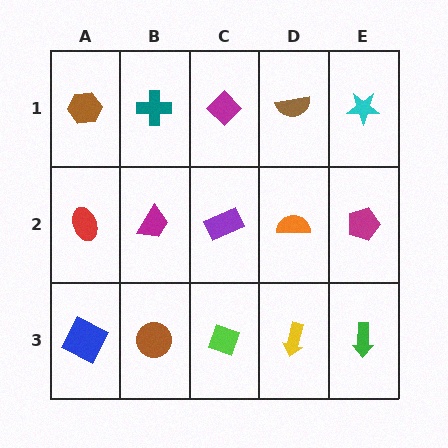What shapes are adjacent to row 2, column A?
A brown hexagon (row 1, column A), a blue square (row 3, column A), a magenta trapezoid (row 2, column B).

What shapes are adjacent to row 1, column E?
A magenta pentagon (row 2, column E), a brown semicircle (row 1, column D).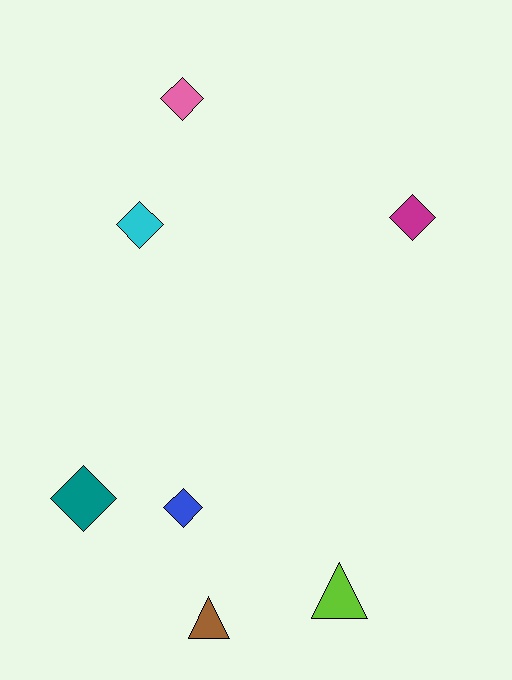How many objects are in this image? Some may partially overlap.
There are 7 objects.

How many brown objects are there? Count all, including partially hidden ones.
There is 1 brown object.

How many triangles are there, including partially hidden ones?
There are 2 triangles.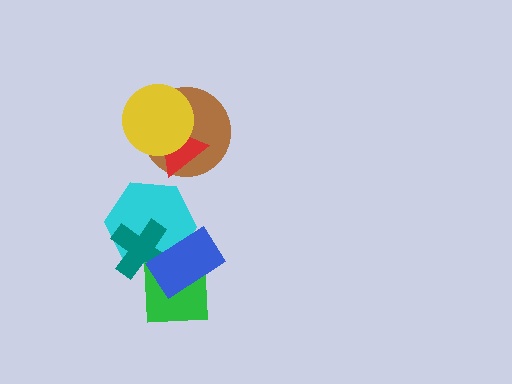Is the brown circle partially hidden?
Yes, it is partially covered by another shape.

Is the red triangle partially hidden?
Yes, it is partially covered by another shape.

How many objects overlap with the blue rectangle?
3 objects overlap with the blue rectangle.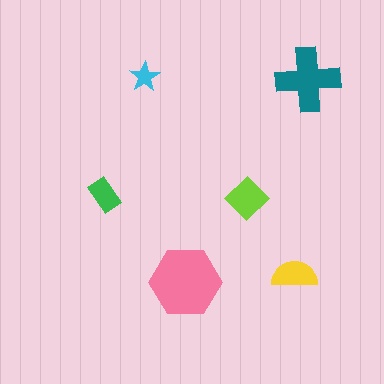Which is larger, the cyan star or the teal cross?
The teal cross.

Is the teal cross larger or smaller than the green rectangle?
Larger.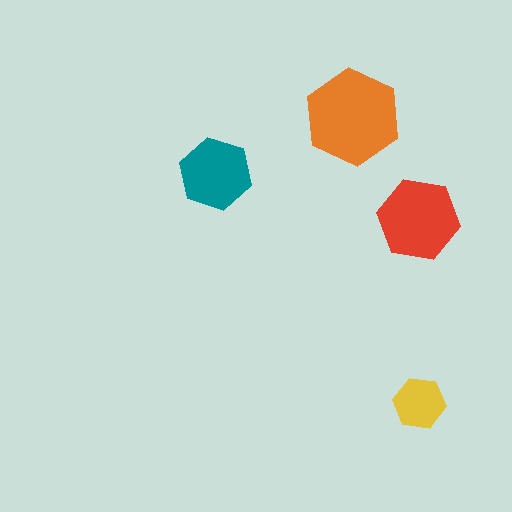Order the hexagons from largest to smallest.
the orange one, the red one, the teal one, the yellow one.